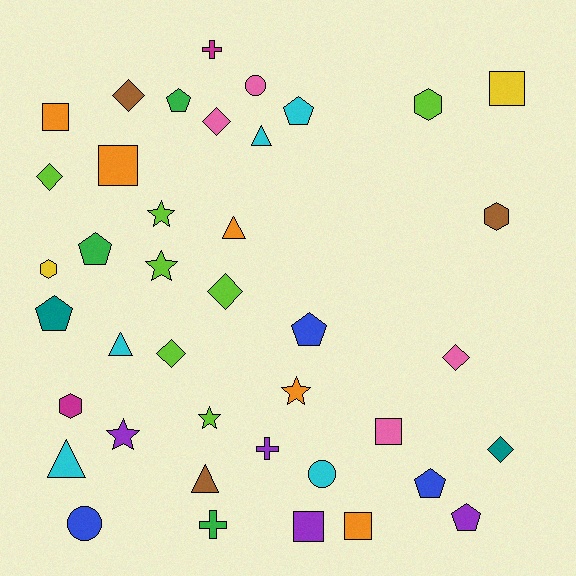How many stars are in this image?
There are 5 stars.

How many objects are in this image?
There are 40 objects.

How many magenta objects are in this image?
There are 2 magenta objects.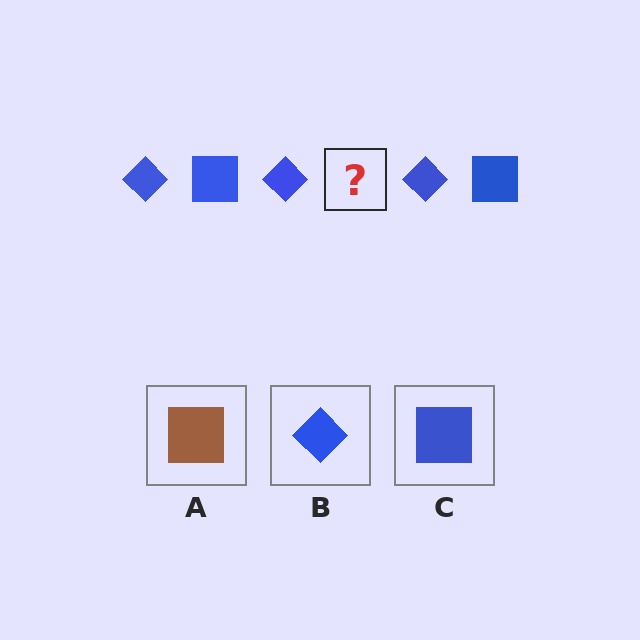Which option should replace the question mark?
Option C.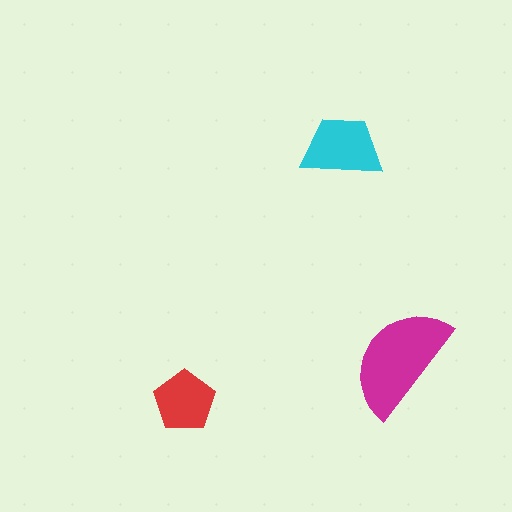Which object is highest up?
The cyan trapezoid is topmost.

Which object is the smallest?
The red pentagon.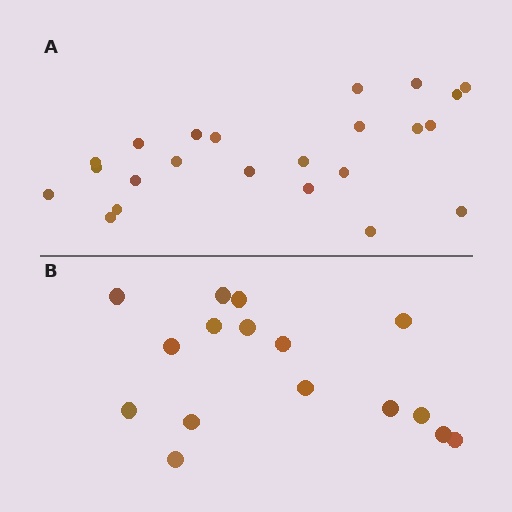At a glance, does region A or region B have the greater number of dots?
Region A (the top region) has more dots.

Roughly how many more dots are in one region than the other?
Region A has roughly 8 or so more dots than region B.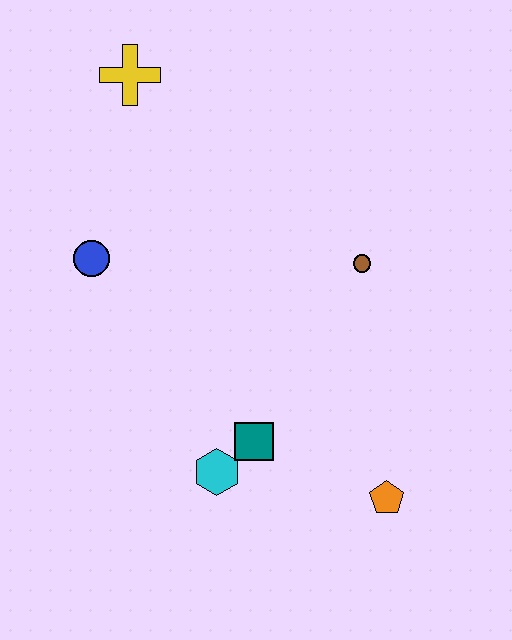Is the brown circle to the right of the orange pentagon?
No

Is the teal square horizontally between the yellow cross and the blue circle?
No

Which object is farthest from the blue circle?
The orange pentagon is farthest from the blue circle.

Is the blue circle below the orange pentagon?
No